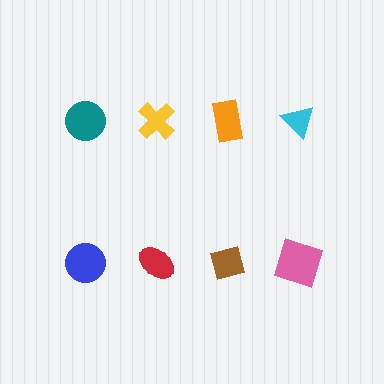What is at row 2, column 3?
A brown square.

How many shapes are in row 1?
4 shapes.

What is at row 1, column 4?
A cyan triangle.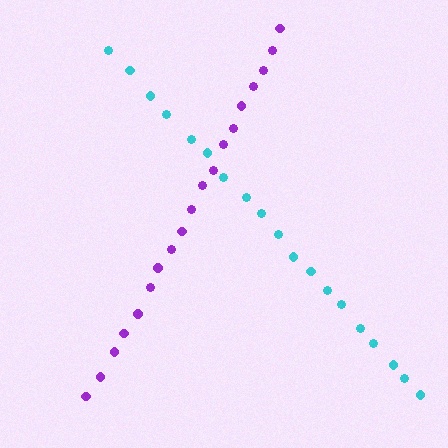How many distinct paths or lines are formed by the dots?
There are 2 distinct paths.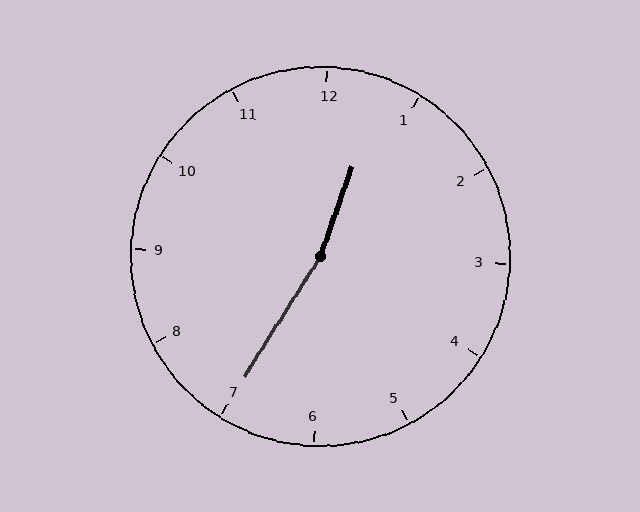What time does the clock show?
12:35.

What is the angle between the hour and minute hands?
Approximately 168 degrees.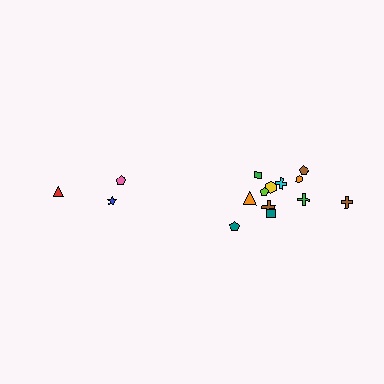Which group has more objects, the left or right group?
The right group.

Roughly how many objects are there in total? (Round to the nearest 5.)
Roughly 15 objects in total.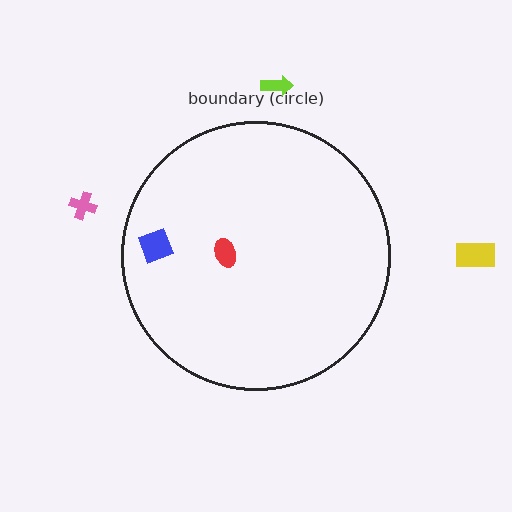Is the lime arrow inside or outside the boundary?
Outside.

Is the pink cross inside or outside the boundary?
Outside.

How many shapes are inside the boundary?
2 inside, 3 outside.